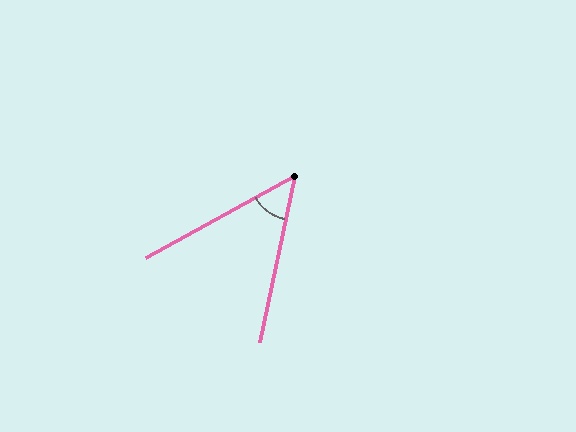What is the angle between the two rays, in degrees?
Approximately 49 degrees.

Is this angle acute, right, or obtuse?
It is acute.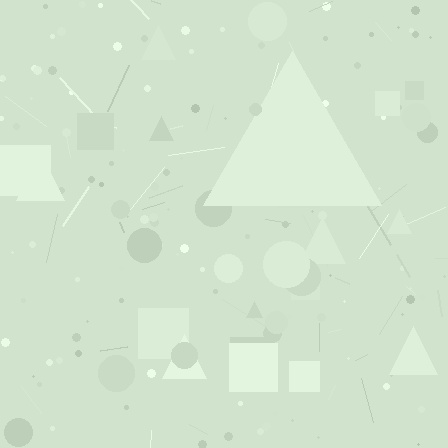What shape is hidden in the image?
A triangle is hidden in the image.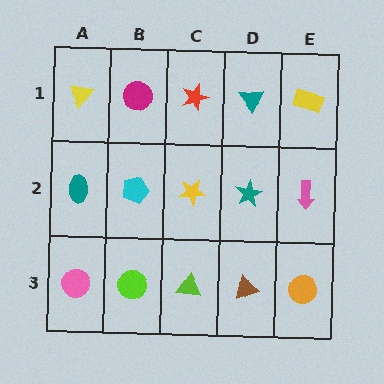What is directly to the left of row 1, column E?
A teal triangle.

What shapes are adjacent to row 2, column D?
A teal triangle (row 1, column D), a brown triangle (row 3, column D), a yellow star (row 2, column C), a pink arrow (row 2, column E).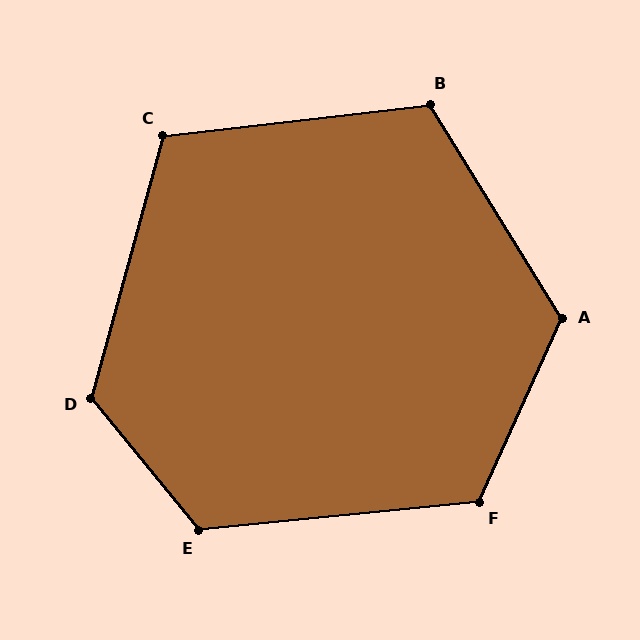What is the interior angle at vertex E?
Approximately 124 degrees (obtuse).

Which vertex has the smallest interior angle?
C, at approximately 112 degrees.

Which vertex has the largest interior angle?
D, at approximately 125 degrees.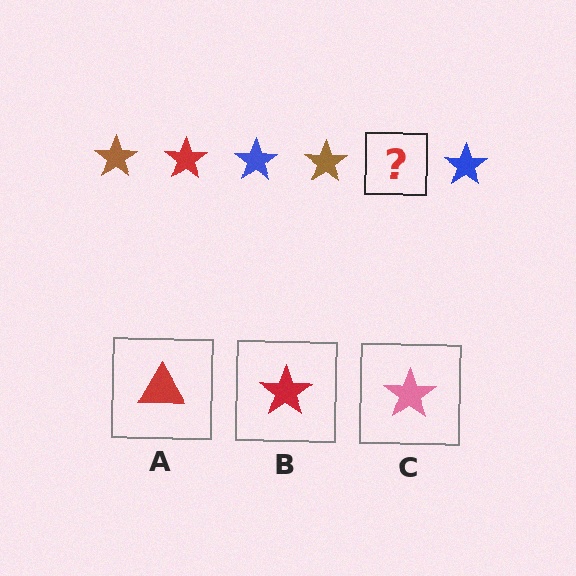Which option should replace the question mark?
Option B.